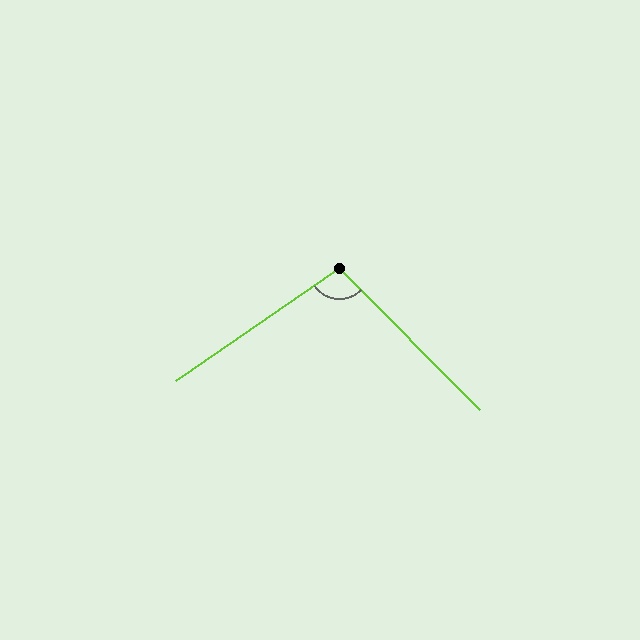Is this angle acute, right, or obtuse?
It is obtuse.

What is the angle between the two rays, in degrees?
Approximately 100 degrees.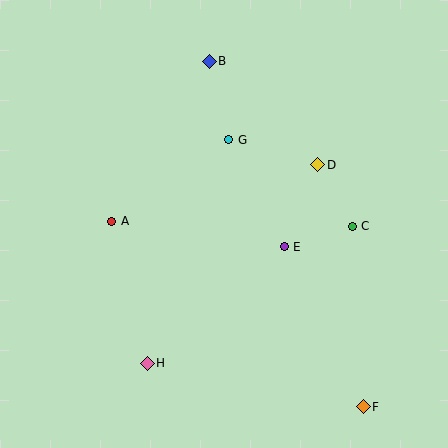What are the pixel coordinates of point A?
Point A is at (112, 221).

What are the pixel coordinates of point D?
Point D is at (318, 165).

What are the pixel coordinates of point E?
Point E is at (284, 247).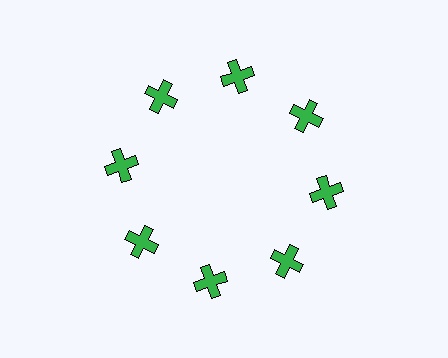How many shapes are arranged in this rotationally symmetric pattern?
There are 8 shapes, arranged in 8 groups of 1.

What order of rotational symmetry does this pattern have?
This pattern has 8-fold rotational symmetry.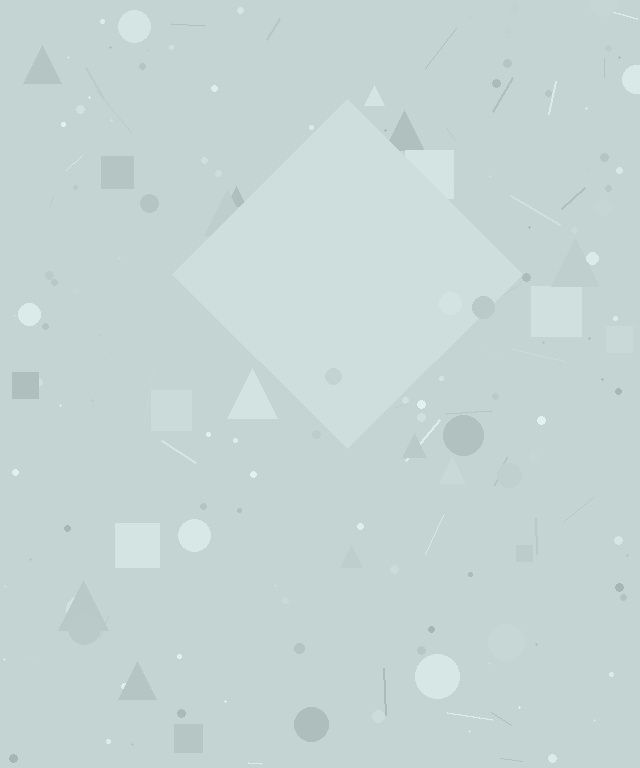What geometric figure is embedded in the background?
A diamond is embedded in the background.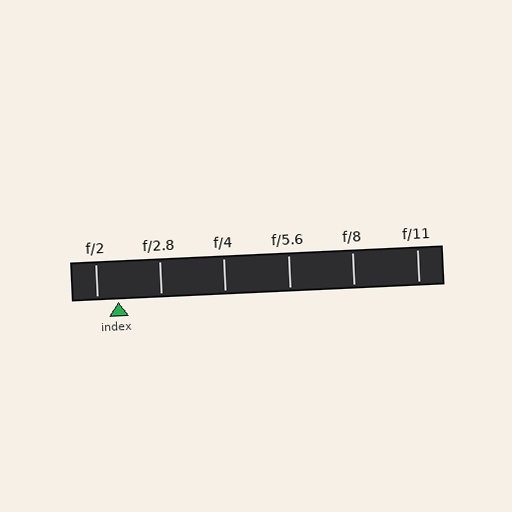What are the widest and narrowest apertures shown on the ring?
The widest aperture shown is f/2 and the narrowest is f/11.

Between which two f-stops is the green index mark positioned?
The index mark is between f/2 and f/2.8.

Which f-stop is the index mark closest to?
The index mark is closest to f/2.